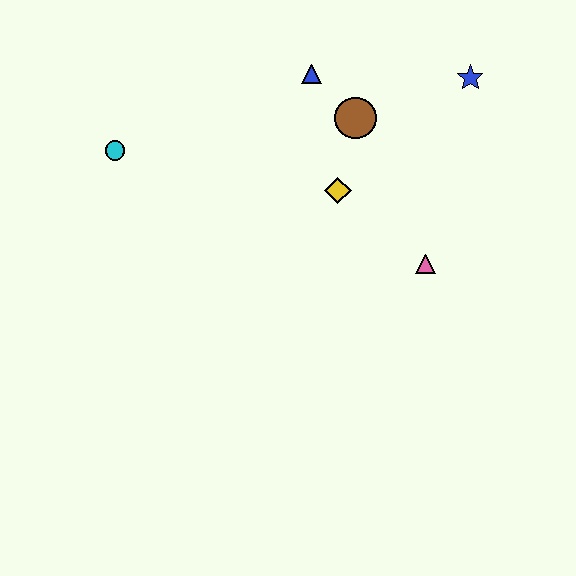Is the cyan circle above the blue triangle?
No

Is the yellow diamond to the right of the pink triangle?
No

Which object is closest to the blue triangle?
The brown circle is closest to the blue triangle.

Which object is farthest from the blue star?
The cyan circle is farthest from the blue star.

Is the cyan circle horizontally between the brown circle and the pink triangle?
No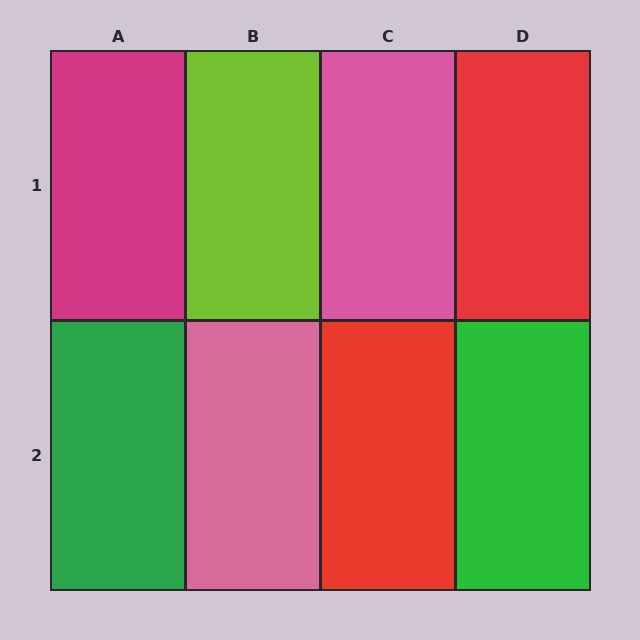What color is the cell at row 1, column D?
Red.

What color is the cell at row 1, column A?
Magenta.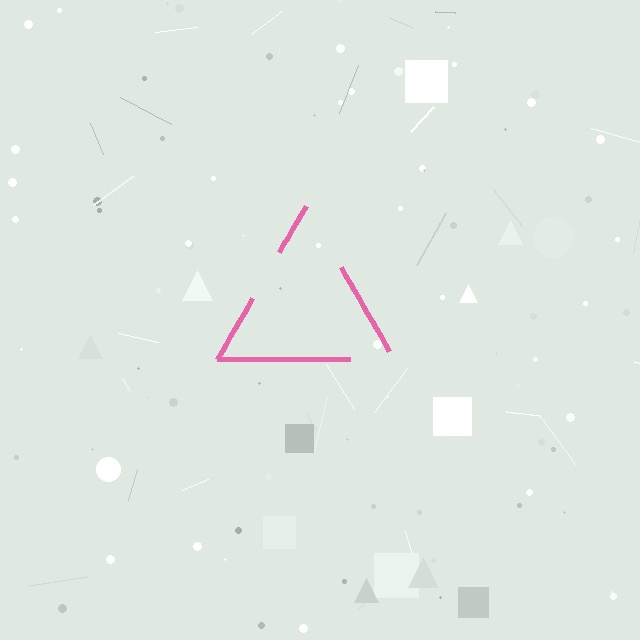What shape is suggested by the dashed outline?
The dashed outline suggests a triangle.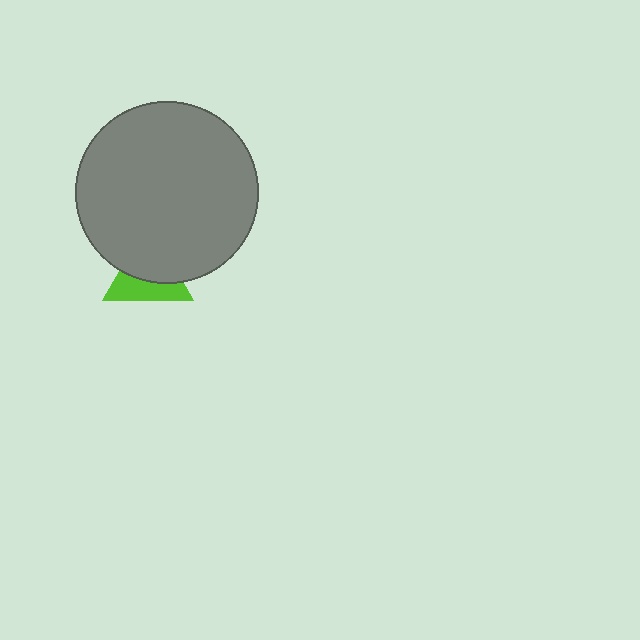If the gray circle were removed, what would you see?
You would see the complete lime triangle.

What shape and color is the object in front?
The object in front is a gray circle.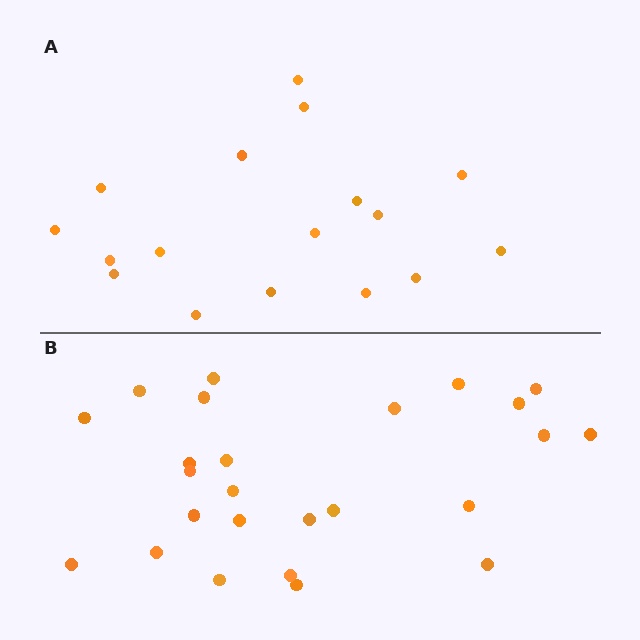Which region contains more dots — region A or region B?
Region B (the bottom region) has more dots.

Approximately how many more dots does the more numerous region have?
Region B has roughly 8 or so more dots than region A.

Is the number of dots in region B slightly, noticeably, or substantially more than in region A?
Region B has substantially more. The ratio is roughly 1.5 to 1.